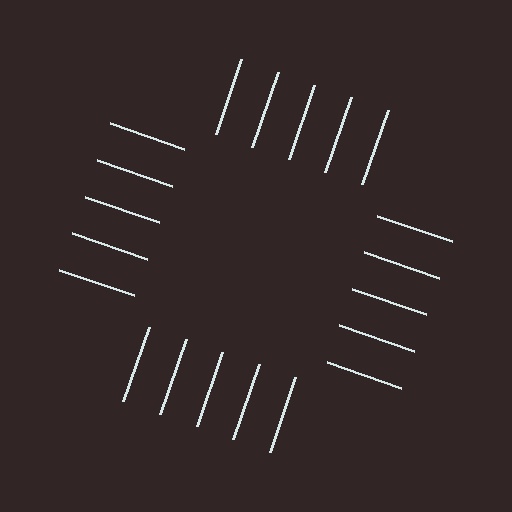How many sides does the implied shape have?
4 sides — the line-ends trace a square.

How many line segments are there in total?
20 — 5 along each of the 4 edges.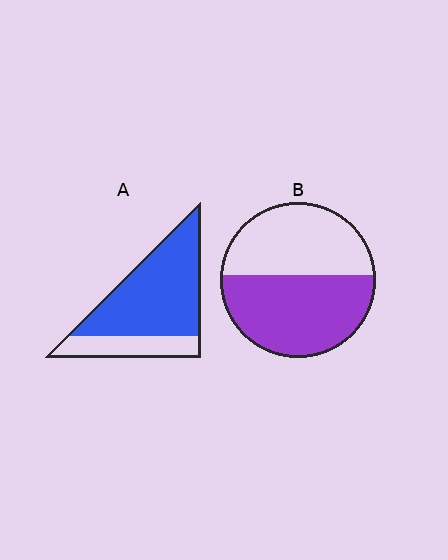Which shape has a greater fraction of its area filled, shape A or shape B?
Shape A.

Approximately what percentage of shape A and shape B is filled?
A is approximately 75% and B is approximately 55%.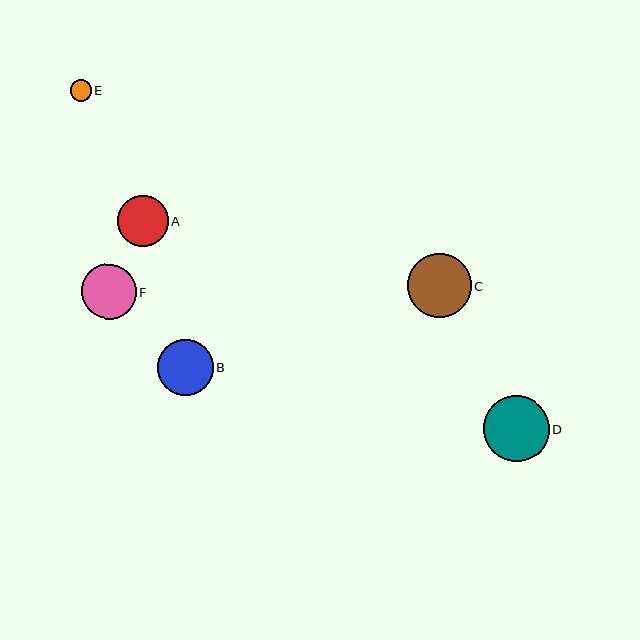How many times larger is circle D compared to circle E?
Circle D is approximately 3.1 times the size of circle E.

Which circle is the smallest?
Circle E is the smallest with a size of approximately 21 pixels.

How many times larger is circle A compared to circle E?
Circle A is approximately 2.4 times the size of circle E.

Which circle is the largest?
Circle D is the largest with a size of approximately 66 pixels.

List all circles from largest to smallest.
From largest to smallest: D, C, B, F, A, E.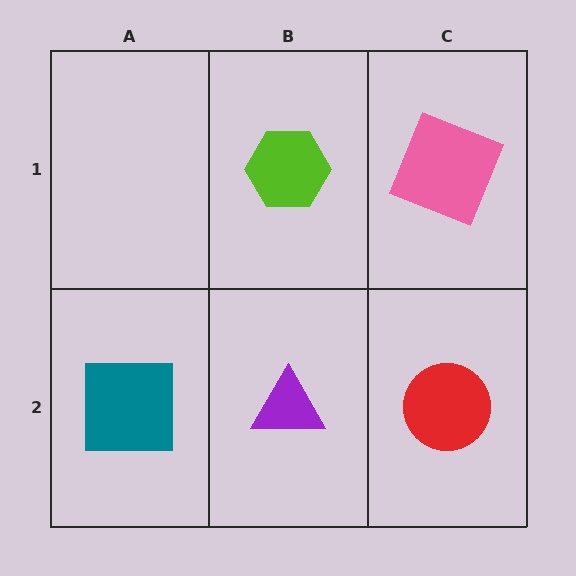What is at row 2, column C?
A red circle.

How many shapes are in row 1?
2 shapes.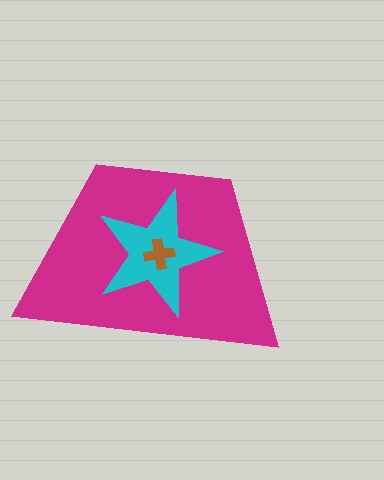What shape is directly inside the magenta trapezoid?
The cyan star.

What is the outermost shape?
The magenta trapezoid.